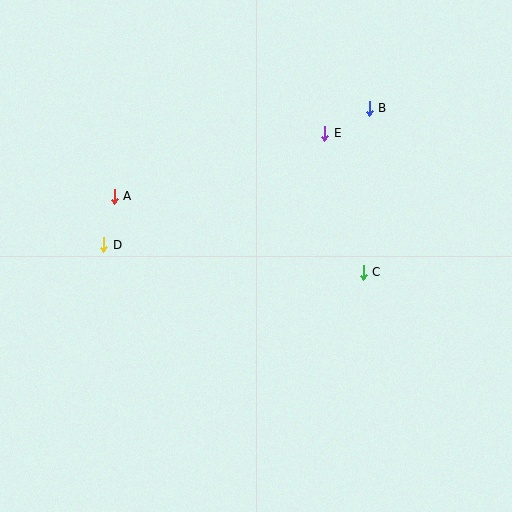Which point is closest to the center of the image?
Point C at (363, 272) is closest to the center.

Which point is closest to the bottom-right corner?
Point C is closest to the bottom-right corner.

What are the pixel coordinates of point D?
Point D is at (104, 245).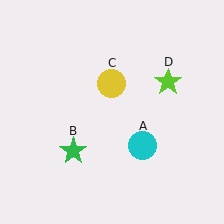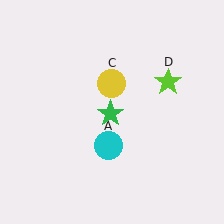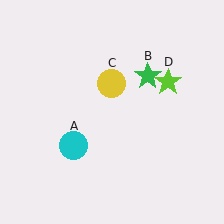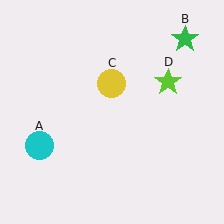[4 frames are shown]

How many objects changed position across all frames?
2 objects changed position: cyan circle (object A), green star (object B).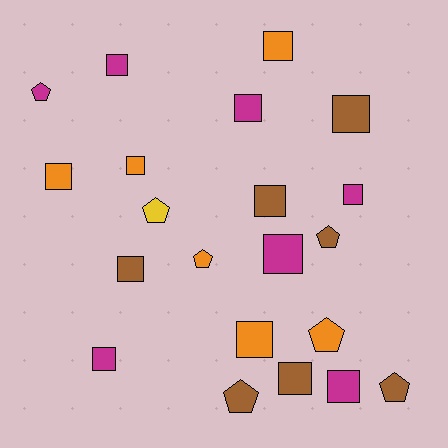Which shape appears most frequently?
Square, with 14 objects.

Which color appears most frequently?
Brown, with 7 objects.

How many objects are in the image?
There are 21 objects.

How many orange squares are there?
There are 4 orange squares.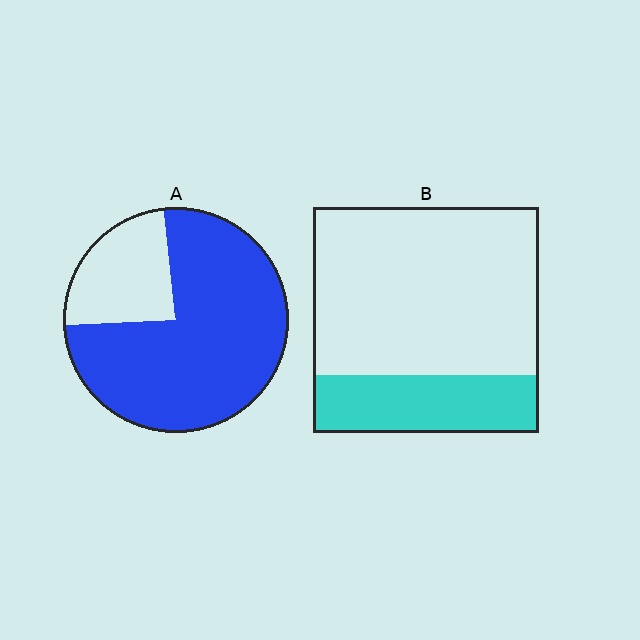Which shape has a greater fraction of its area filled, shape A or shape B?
Shape A.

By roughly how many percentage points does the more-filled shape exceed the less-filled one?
By roughly 50 percentage points (A over B).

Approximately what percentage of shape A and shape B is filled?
A is approximately 75% and B is approximately 25%.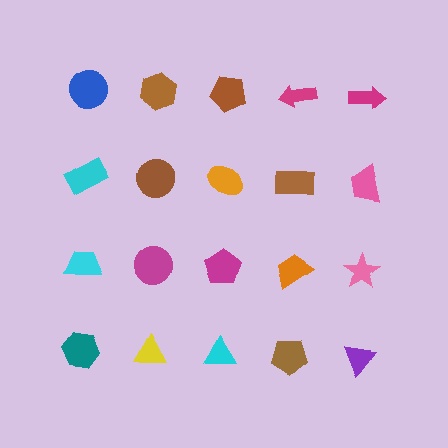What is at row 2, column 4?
A brown rectangle.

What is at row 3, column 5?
A pink star.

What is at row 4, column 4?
A brown pentagon.